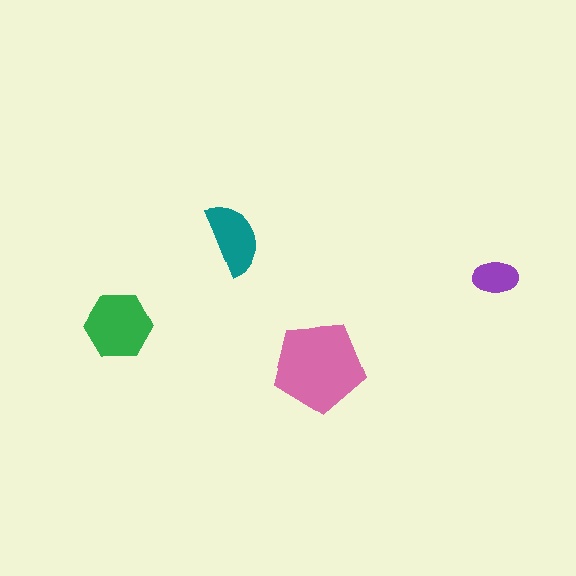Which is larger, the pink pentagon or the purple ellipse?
The pink pentagon.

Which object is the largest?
The pink pentagon.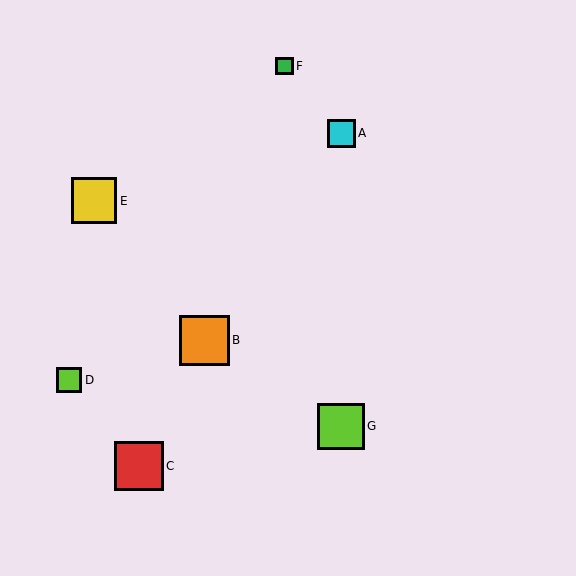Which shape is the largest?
The orange square (labeled B) is the largest.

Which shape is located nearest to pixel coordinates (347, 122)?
The cyan square (labeled A) at (341, 133) is nearest to that location.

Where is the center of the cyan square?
The center of the cyan square is at (341, 133).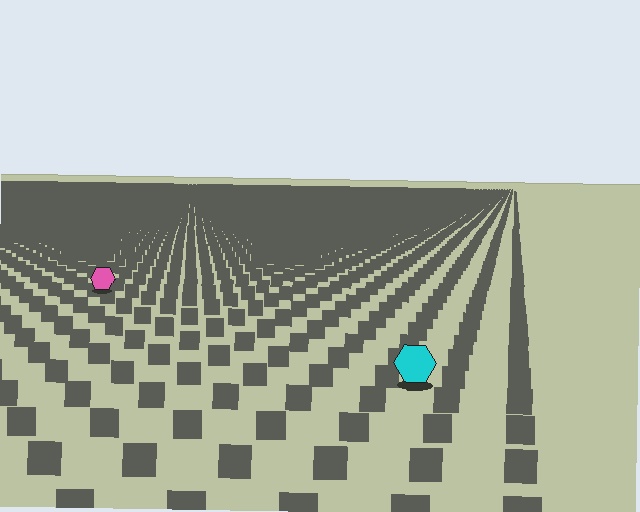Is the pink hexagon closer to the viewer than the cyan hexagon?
No. The cyan hexagon is closer — you can tell from the texture gradient: the ground texture is coarser near it.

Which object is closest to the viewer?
The cyan hexagon is closest. The texture marks near it are larger and more spread out.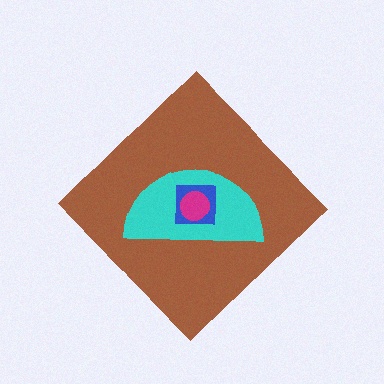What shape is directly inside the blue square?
The magenta circle.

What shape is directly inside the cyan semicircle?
The blue square.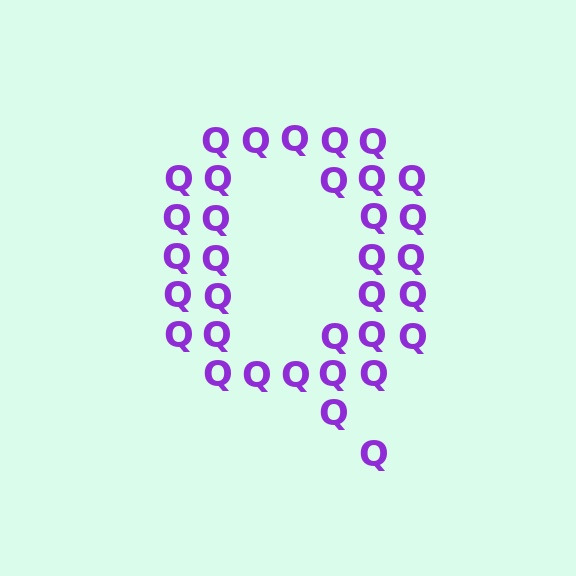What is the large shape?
The large shape is the letter Q.